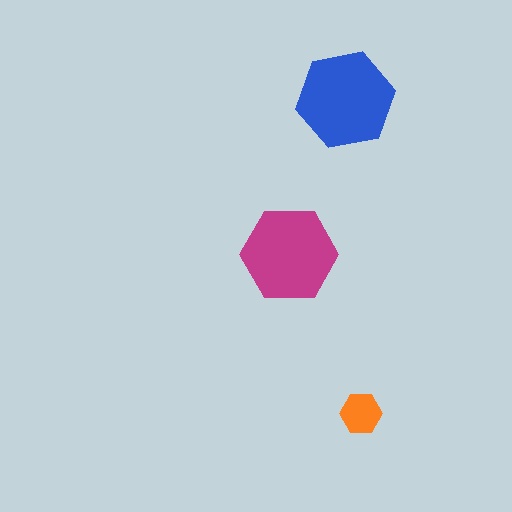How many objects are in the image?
There are 3 objects in the image.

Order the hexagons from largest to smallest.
the blue one, the magenta one, the orange one.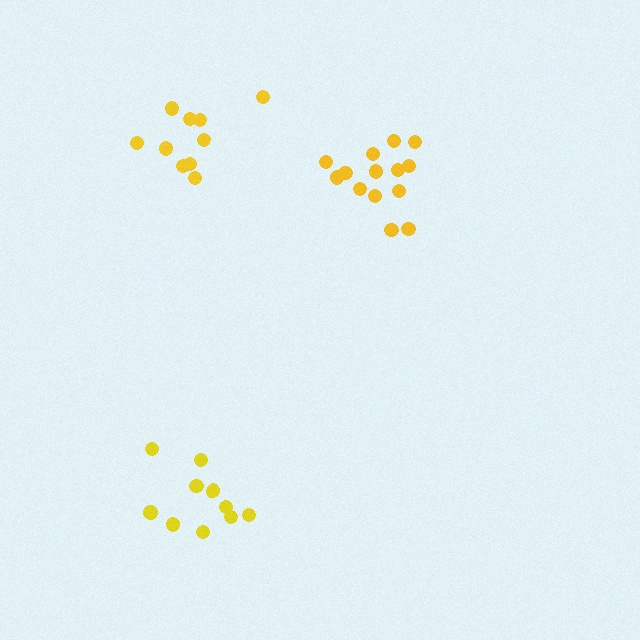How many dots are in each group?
Group 1: 10 dots, Group 2: 14 dots, Group 3: 10 dots (34 total).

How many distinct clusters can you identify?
There are 3 distinct clusters.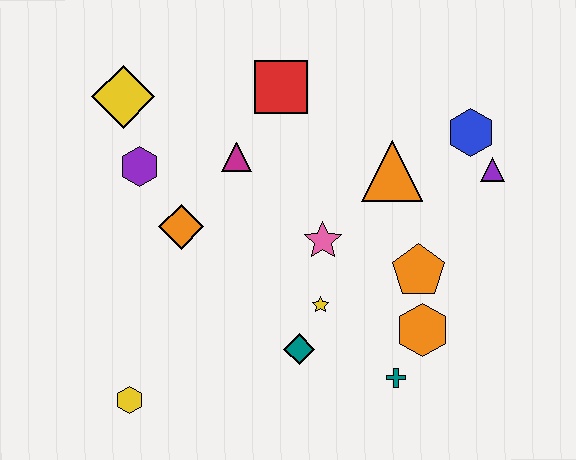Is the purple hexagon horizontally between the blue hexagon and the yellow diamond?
Yes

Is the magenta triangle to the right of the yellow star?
No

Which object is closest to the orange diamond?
The purple hexagon is closest to the orange diamond.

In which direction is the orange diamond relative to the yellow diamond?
The orange diamond is below the yellow diamond.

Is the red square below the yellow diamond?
No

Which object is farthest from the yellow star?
The yellow diamond is farthest from the yellow star.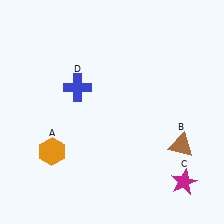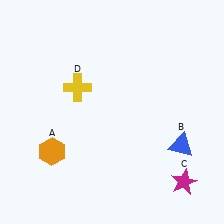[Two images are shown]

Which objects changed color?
B changed from brown to blue. D changed from blue to yellow.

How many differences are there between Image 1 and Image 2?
There are 2 differences between the two images.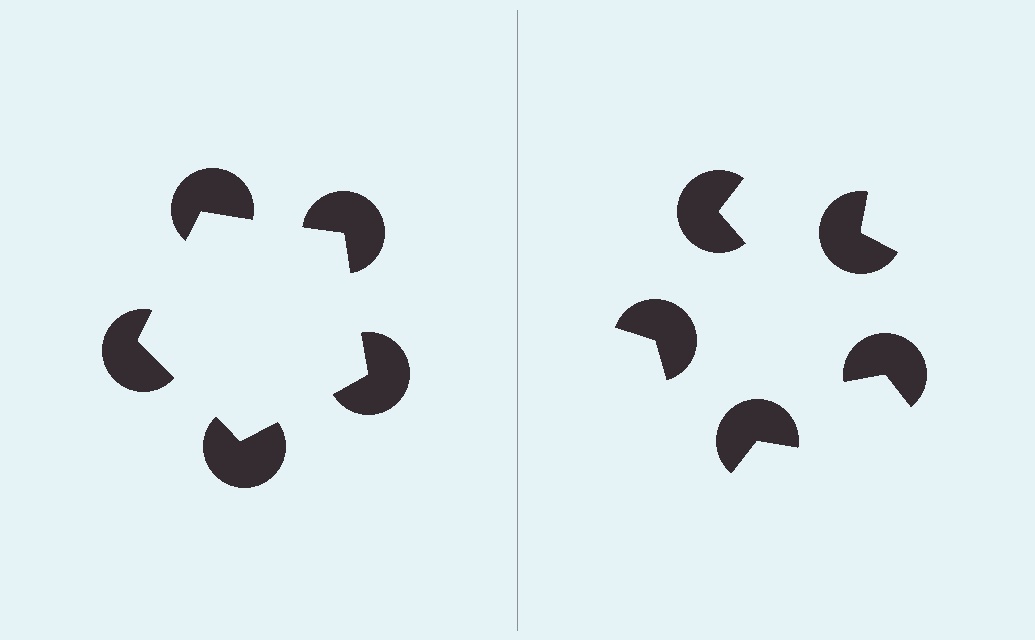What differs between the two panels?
The pac-man discs are positioned identically on both sides; only the wedge orientations differ. On the left they align to a pentagon; on the right they are misaligned.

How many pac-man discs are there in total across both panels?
10 — 5 on each side.